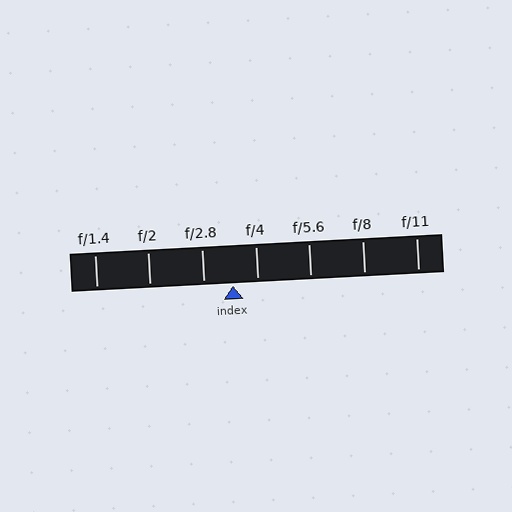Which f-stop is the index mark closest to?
The index mark is closest to f/4.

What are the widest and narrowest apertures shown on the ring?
The widest aperture shown is f/1.4 and the narrowest is f/11.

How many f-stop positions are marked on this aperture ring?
There are 7 f-stop positions marked.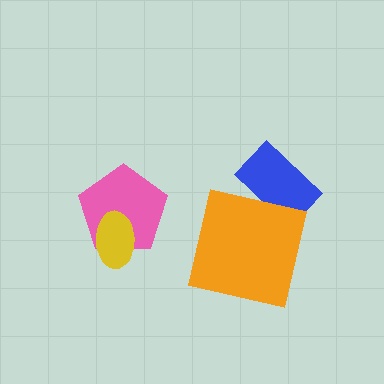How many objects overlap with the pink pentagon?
1 object overlaps with the pink pentagon.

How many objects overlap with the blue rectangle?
1 object overlaps with the blue rectangle.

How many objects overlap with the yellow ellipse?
1 object overlaps with the yellow ellipse.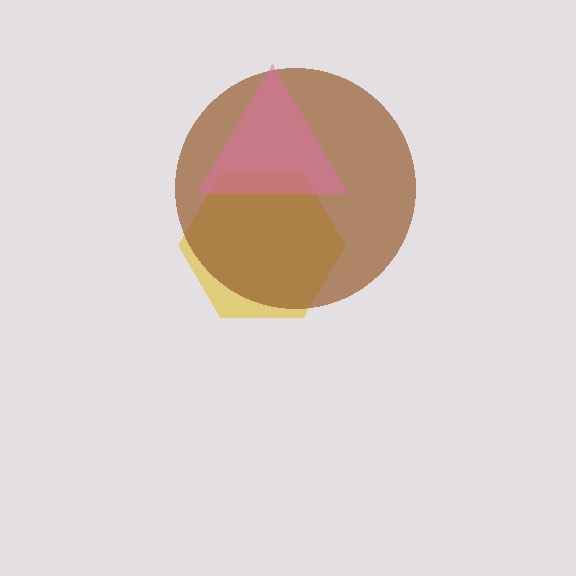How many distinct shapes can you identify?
There are 3 distinct shapes: a yellow hexagon, a brown circle, a pink triangle.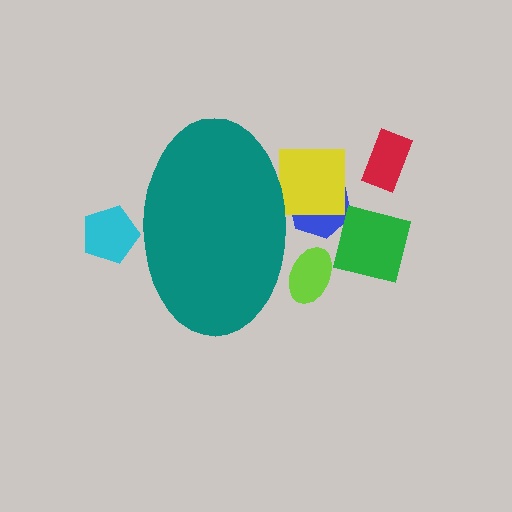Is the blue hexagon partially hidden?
Yes, the blue hexagon is partially hidden behind the teal ellipse.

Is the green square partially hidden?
No, the green square is fully visible.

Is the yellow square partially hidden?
Yes, the yellow square is partially hidden behind the teal ellipse.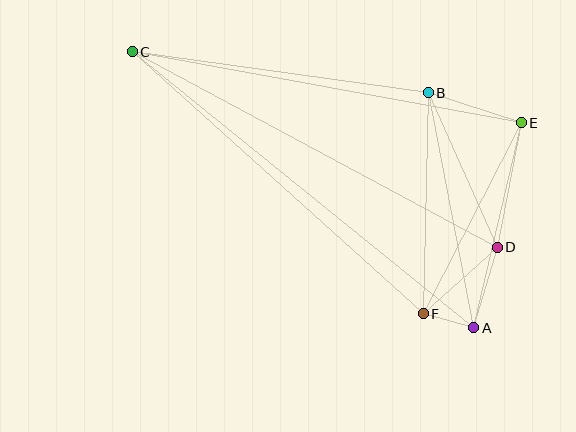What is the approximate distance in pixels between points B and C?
The distance between B and C is approximately 299 pixels.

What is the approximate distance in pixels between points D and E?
The distance between D and E is approximately 127 pixels.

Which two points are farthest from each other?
Points A and C are farthest from each other.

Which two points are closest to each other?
Points A and F are closest to each other.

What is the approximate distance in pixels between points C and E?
The distance between C and E is approximately 395 pixels.